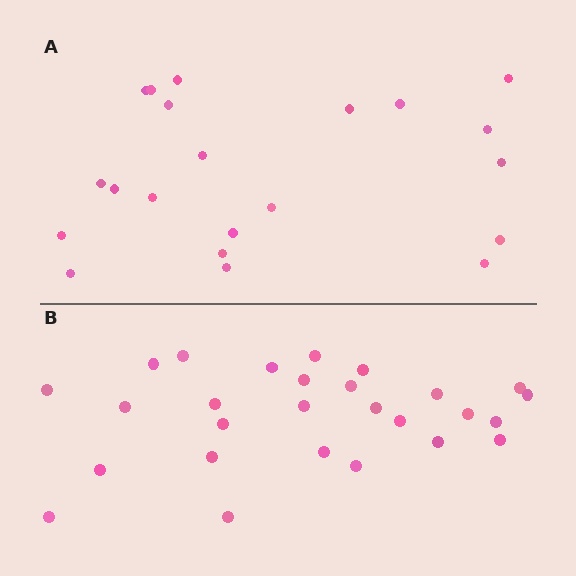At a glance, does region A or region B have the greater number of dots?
Region B (the bottom region) has more dots.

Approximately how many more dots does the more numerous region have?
Region B has about 6 more dots than region A.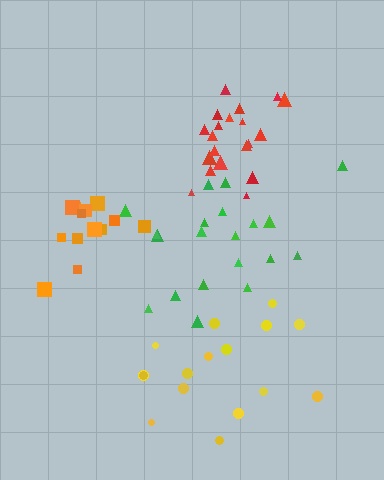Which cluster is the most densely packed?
Red.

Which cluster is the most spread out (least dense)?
Green.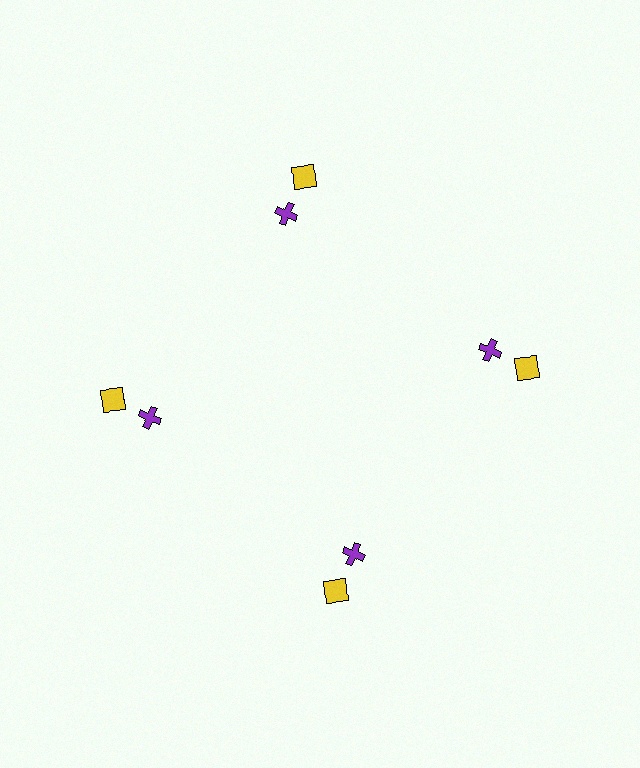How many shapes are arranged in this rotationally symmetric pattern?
There are 8 shapes, arranged in 4 groups of 2.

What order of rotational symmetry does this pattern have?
This pattern has 4-fold rotational symmetry.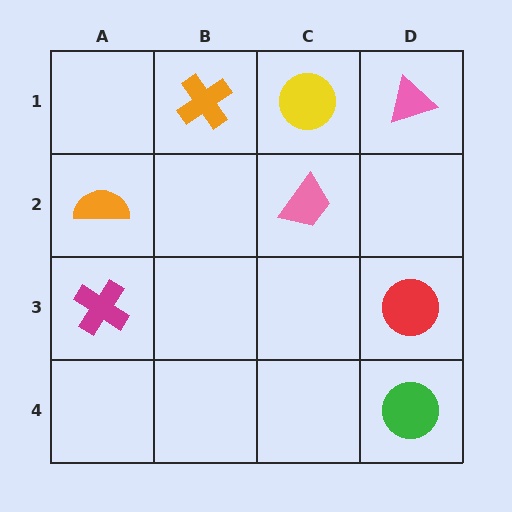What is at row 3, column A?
A magenta cross.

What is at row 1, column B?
An orange cross.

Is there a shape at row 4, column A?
No, that cell is empty.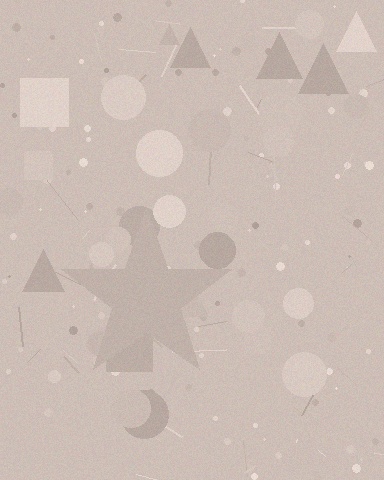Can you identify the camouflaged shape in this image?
The camouflaged shape is a star.